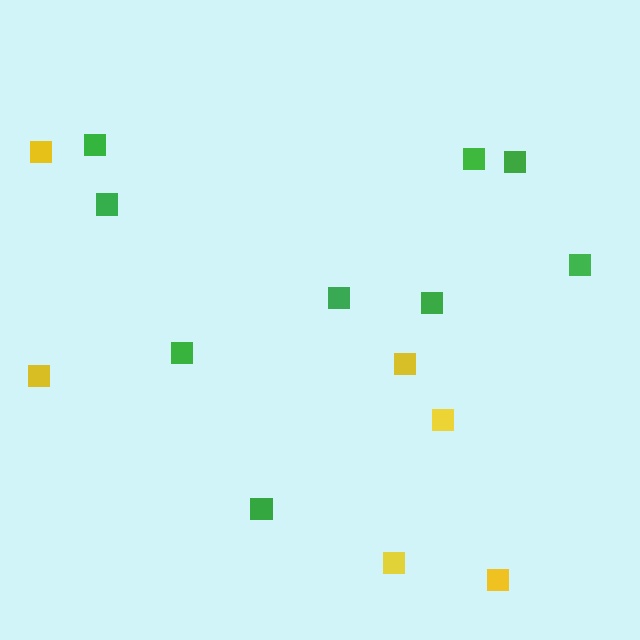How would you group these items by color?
There are 2 groups: one group of green squares (9) and one group of yellow squares (6).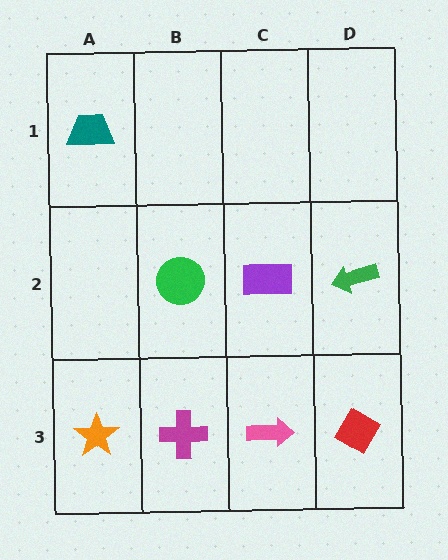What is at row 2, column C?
A purple rectangle.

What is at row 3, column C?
A pink arrow.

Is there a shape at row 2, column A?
No, that cell is empty.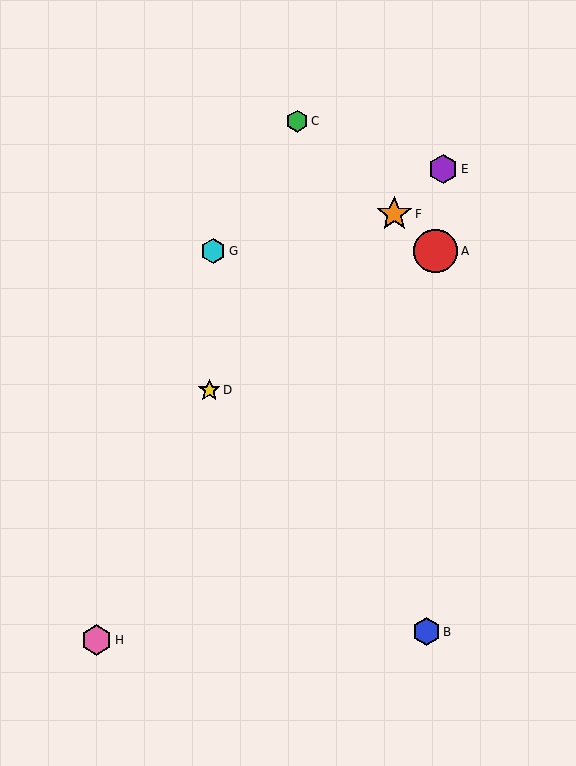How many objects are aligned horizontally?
2 objects (A, G) are aligned horizontally.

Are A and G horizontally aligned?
Yes, both are at y≈251.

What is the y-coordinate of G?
Object G is at y≈251.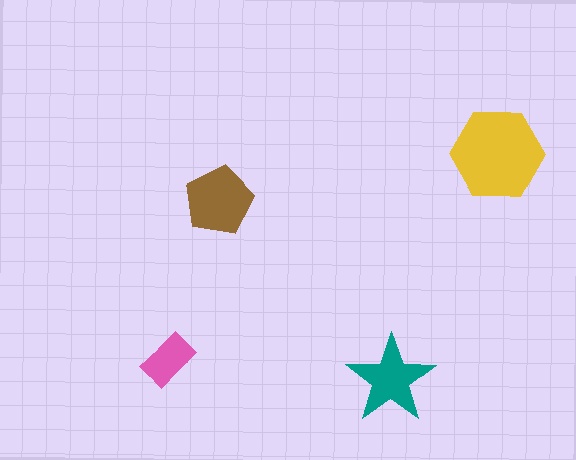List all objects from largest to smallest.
The yellow hexagon, the brown pentagon, the teal star, the pink rectangle.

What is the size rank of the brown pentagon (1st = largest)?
2nd.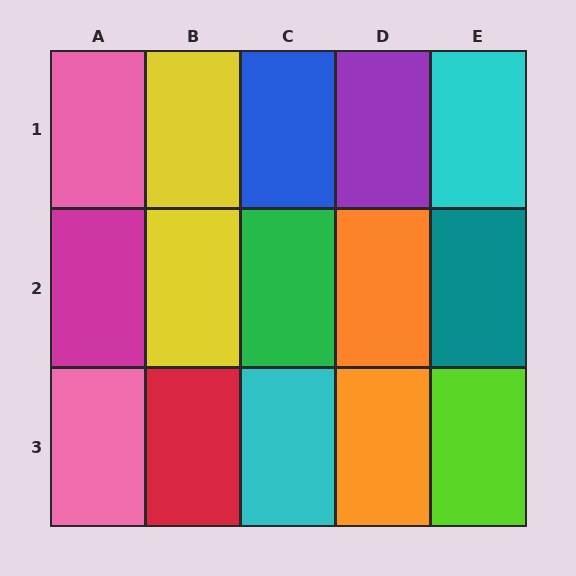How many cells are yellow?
2 cells are yellow.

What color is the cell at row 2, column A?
Magenta.